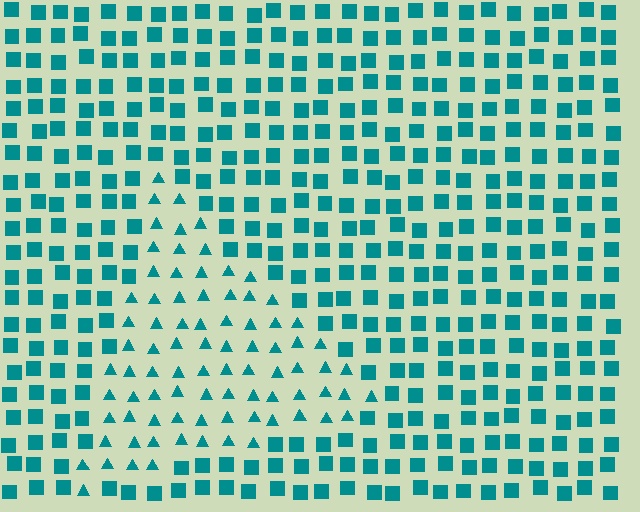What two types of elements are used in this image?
The image uses triangles inside the triangle region and squares outside it.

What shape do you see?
I see a triangle.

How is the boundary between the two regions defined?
The boundary is defined by a change in element shape: triangles inside vs. squares outside. All elements share the same color and spacing.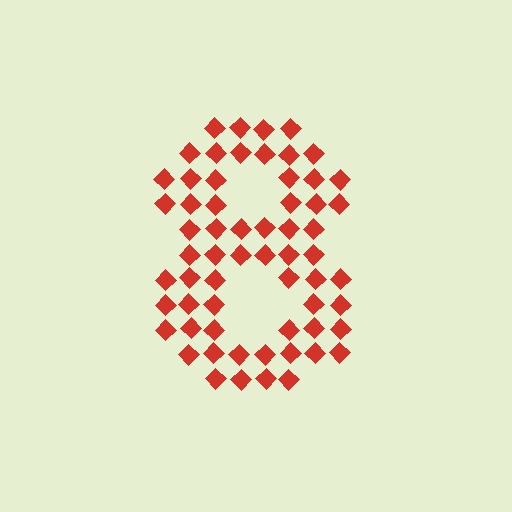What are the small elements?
The small elements are diamonds.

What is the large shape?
The large shape is the digit 8.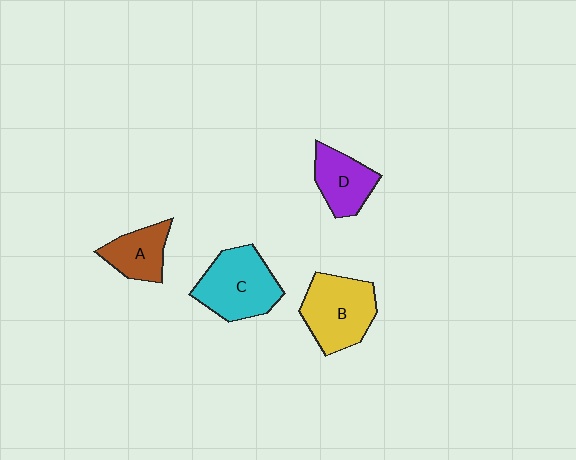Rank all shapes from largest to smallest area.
From largest to smallest: C (cyan), B (yellow), D (purple), A (brown).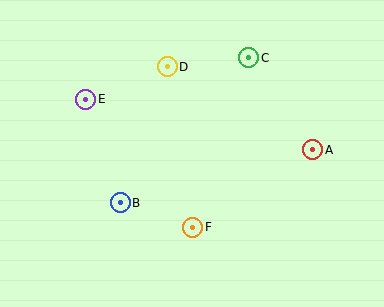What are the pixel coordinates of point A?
Point A is at (313, 150).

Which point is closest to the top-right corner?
Point C is closest to the top-right corner.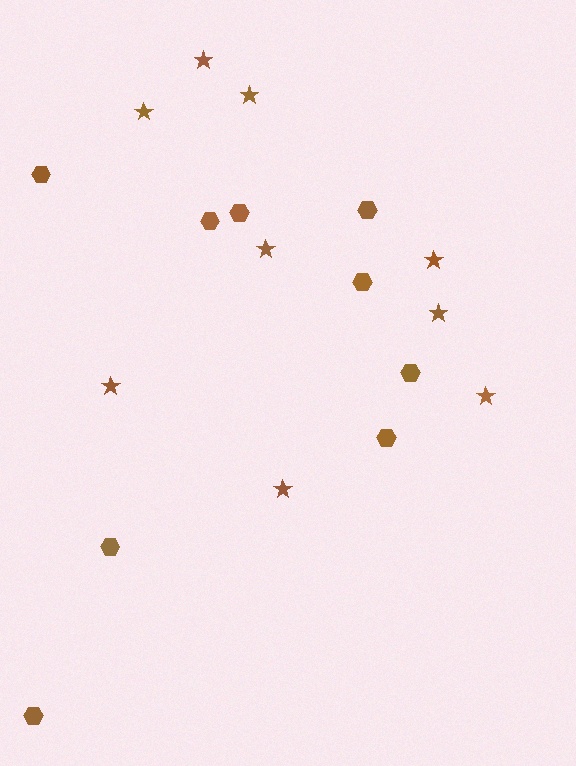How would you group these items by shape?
There are 2 groups: one group of hexagons (9) and one group of stars (9).